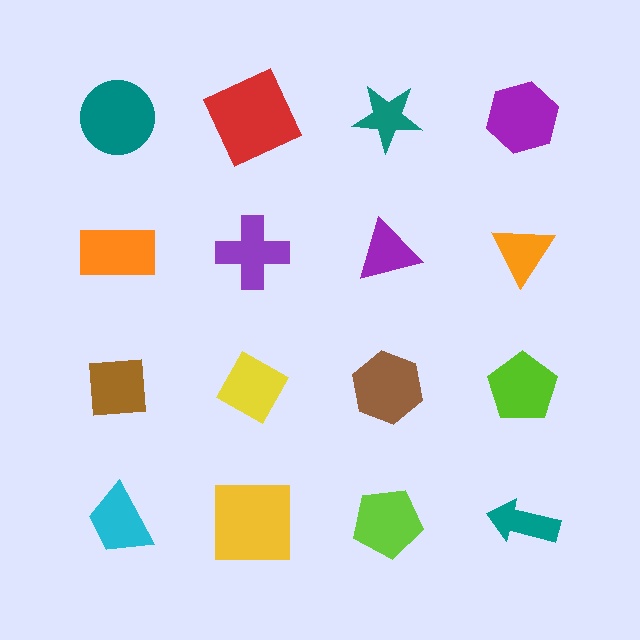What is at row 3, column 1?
A brown square.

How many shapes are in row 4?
4 shapes.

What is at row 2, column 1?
An orange rectangle.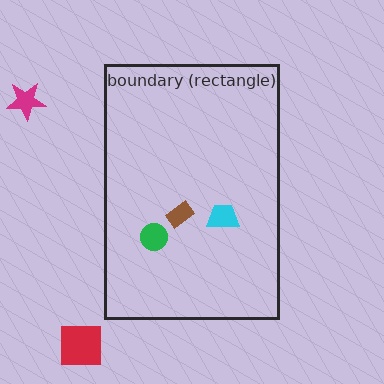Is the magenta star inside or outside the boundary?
Outside.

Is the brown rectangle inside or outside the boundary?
Inside.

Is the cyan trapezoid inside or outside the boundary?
Inside.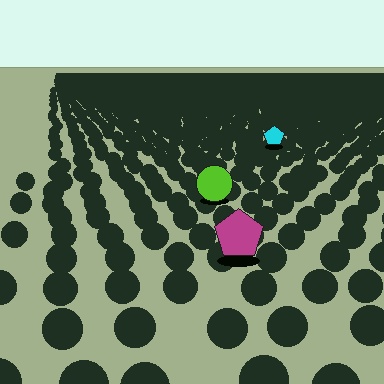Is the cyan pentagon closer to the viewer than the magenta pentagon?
No. The magenta pentagon is closer — you can tell from the texture gradient: the ground texture is coarser near it.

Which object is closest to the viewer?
The magenta pentagon is closest. The texture marks near it are larger and more spread out.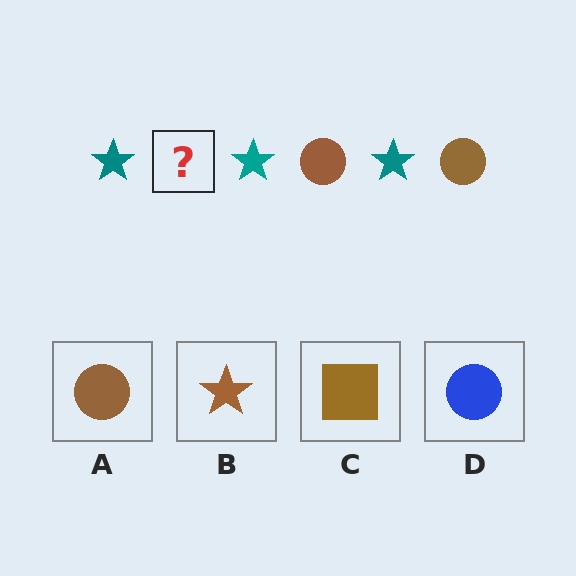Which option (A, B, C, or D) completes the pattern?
A.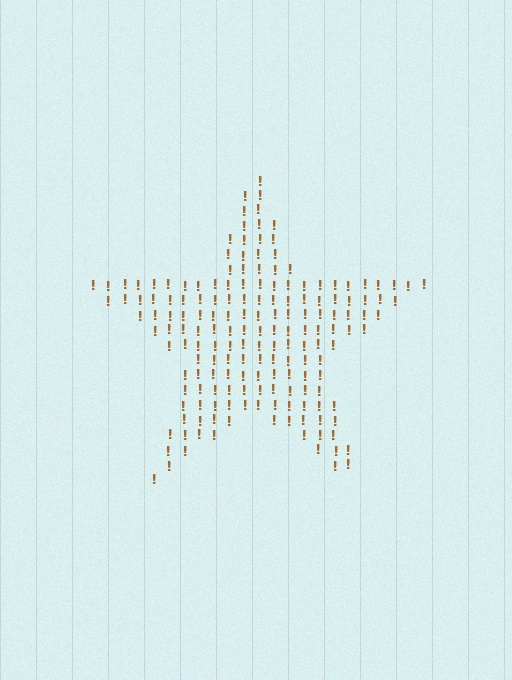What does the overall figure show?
The overall figure shows a star.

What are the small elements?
The small elements are exclamation marks.